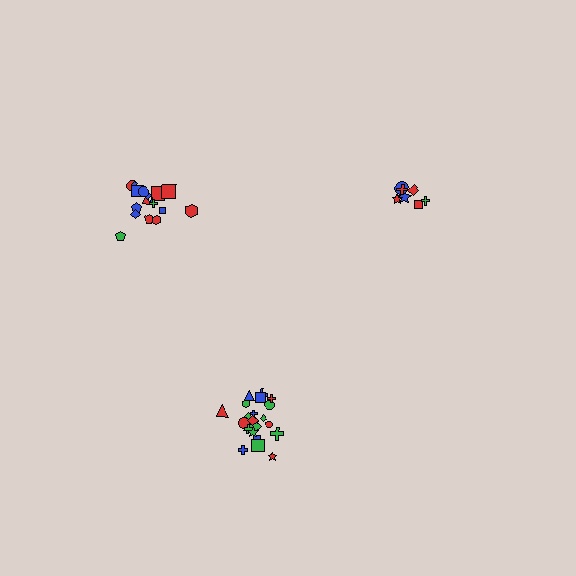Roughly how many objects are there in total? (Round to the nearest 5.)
Roughly 45 objects in total.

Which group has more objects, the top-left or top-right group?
The top-left group.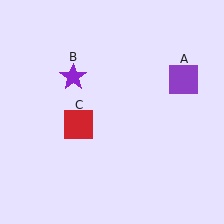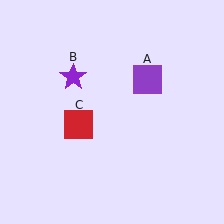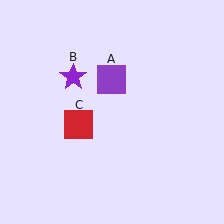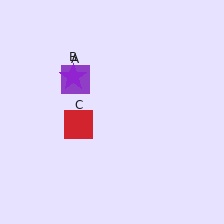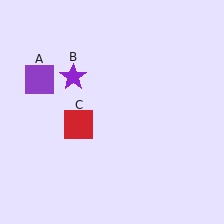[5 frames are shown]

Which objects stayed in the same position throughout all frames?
Purple star (object B) and red square (object C) remained stationary.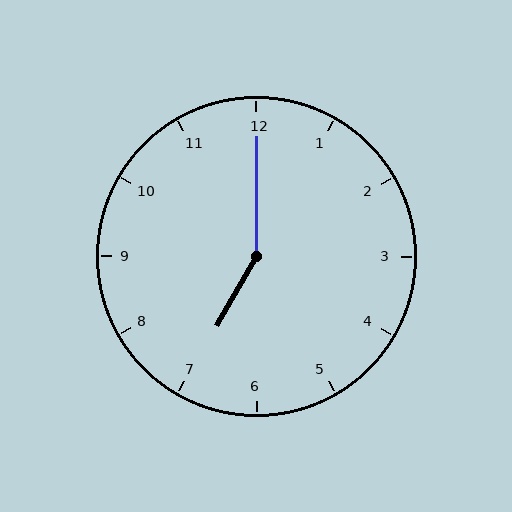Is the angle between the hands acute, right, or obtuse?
It is obtuse.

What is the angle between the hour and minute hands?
Approximately 150 degrees.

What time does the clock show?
7:00.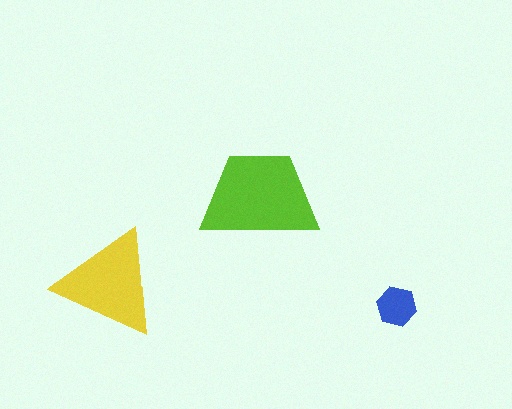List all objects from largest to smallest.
The lime trapezoid, the yellow triangle, the blue hexagon.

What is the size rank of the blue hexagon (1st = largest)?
3rd.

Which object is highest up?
The lime trapezoid is topmost.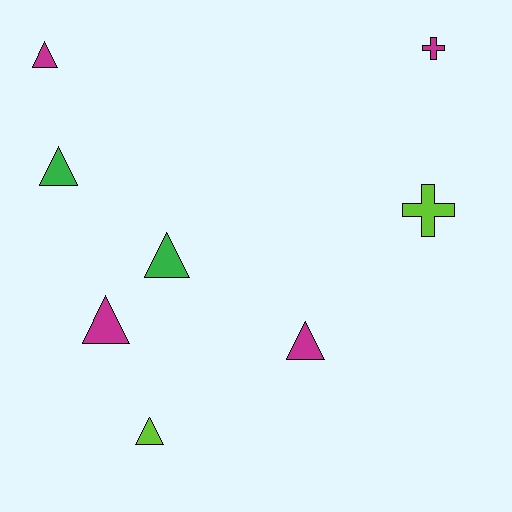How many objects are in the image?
There are 8 objects.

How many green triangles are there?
There are 2 green triangles.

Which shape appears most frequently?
Triangle, with 6 objects.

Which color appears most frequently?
Magenta, with 4 objects.